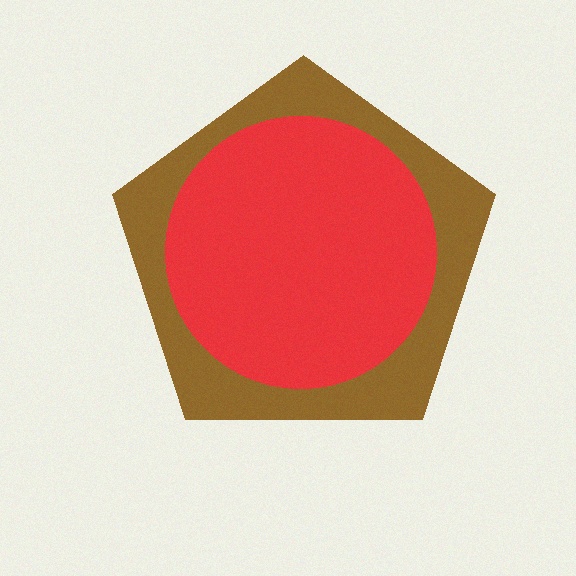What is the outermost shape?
The brown pentagon.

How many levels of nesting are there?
2.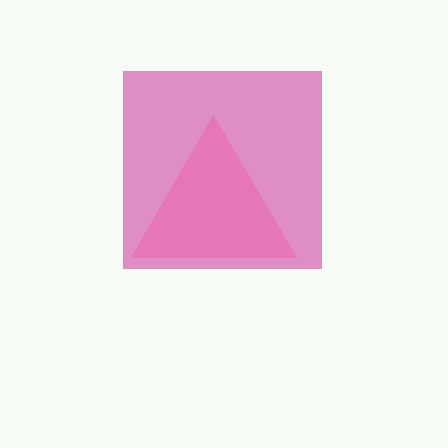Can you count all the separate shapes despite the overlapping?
Yes, there are 2 separate shapes.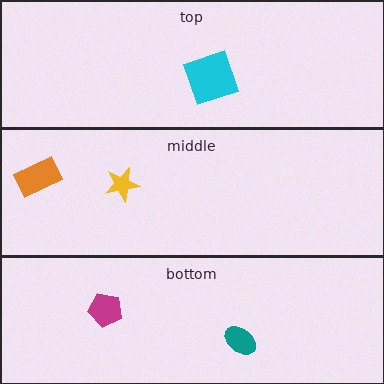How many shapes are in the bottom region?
2.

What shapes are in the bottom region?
The magenta pentagon, the teal ellipse.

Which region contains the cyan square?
The top region.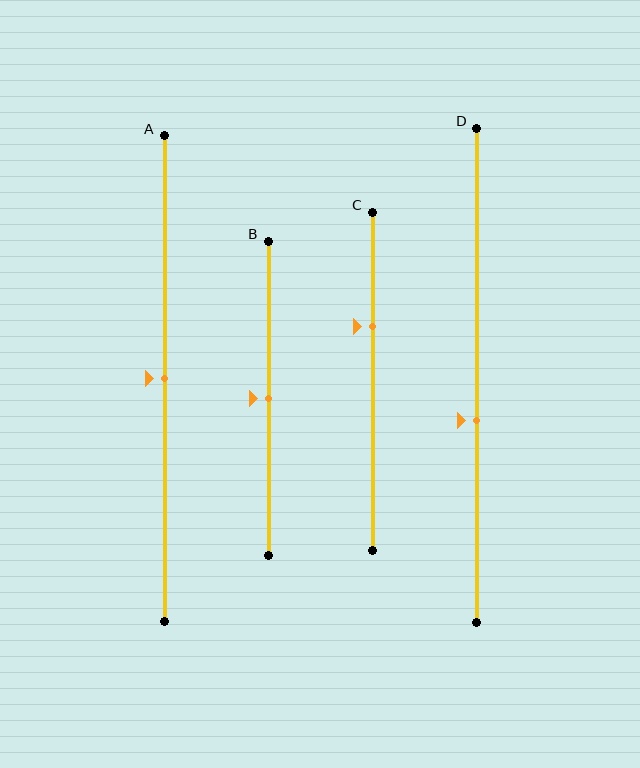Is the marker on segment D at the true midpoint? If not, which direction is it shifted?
No, the marker on segment D is shifted downward by about 9% of the segment length.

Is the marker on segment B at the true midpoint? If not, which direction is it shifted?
Yes, the marker on segment B is at the true midpoint.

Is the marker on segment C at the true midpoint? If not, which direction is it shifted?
No, the marker on segment C is shifted upward by about 16% of the segment length.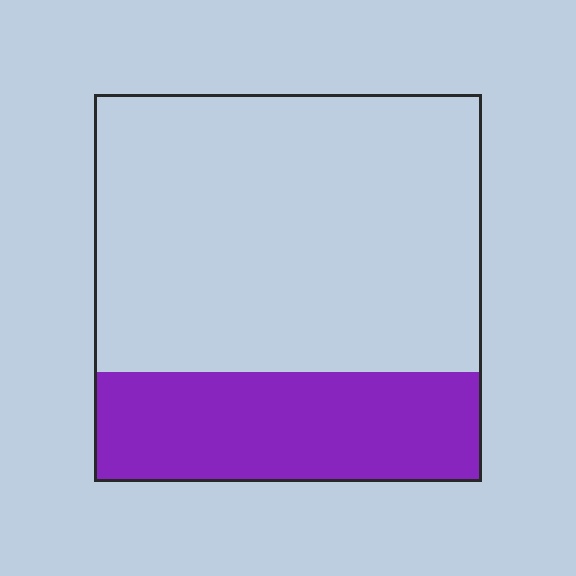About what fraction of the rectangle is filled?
About one quarter (1/4).